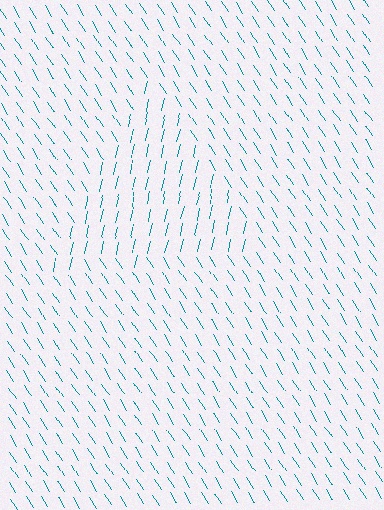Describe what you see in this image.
The image is filled with small teal line segments. A triangle region in the image has lines oriented differently from the surrounding lines, creating a visible texture boundary.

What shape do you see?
I see a triangle.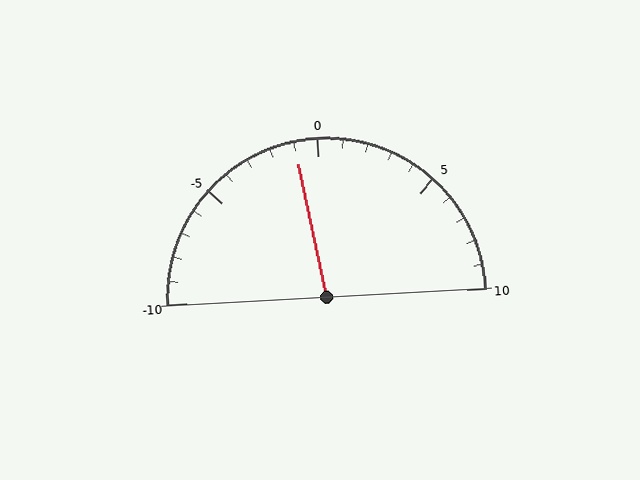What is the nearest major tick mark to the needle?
The nearest major tick mark is 0.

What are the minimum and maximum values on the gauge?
The gauge ranges from -10 to 10.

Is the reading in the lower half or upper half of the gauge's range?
The reading is in the lower half of the range (-10 to 10).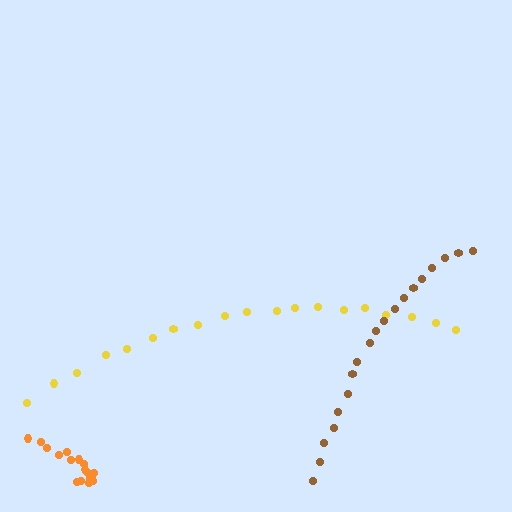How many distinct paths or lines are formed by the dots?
There are 3 distinct paths.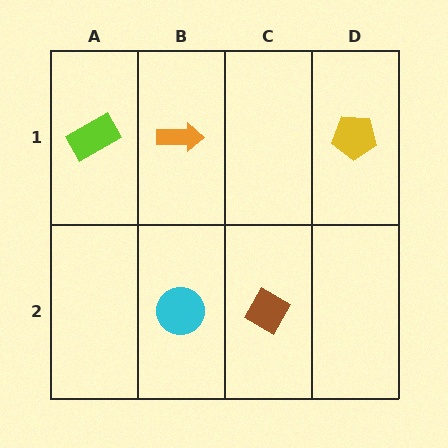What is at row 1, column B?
An orange arrow.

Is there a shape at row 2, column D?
No, that cell is empty.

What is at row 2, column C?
A brown diamond.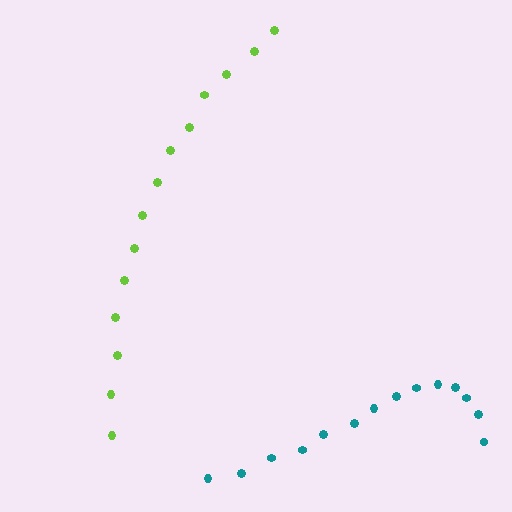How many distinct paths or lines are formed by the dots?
There are 2 distinct paths.